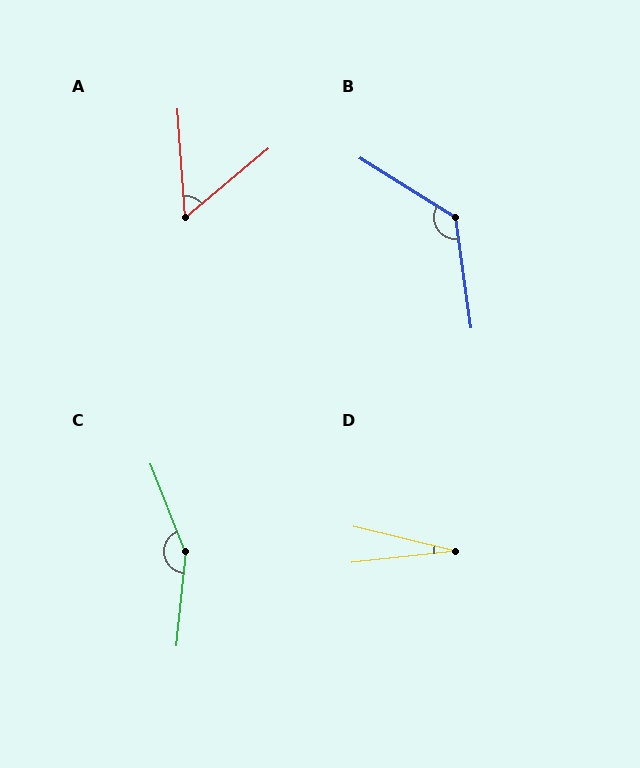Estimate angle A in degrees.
Approximately 54 degrees.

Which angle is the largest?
C, at approximately 153 degrees.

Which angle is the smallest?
D, at approximately 20 degrees.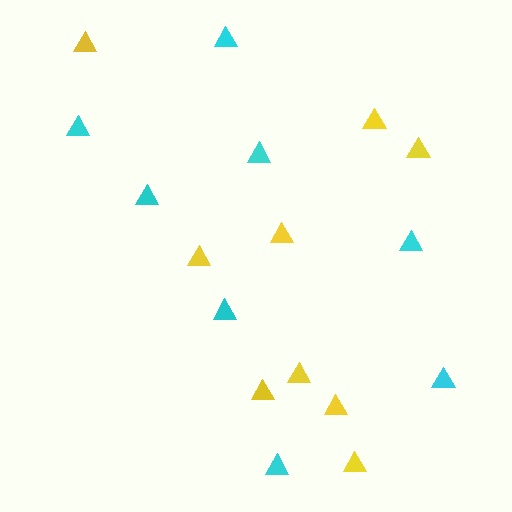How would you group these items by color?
There are 2 groups: one group of cyan triangles (8) and one group of yellow triangles (9).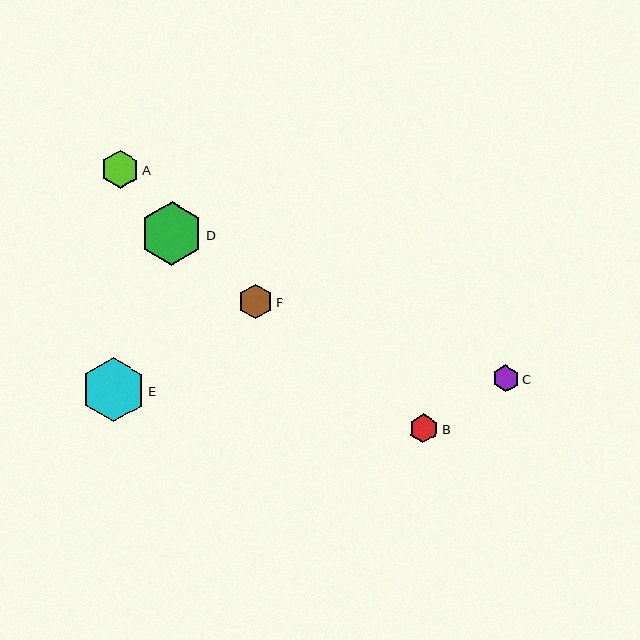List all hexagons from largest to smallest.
From largest to smallest: E, D, A, F, B, C.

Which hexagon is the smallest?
Hexagon C is the smallest with a size of approximately 27 pixels.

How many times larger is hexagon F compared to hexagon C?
Hexagon F is approximately 1.3 times the size of hexagon C.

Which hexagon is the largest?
Hexagon E is the largest with a size of approximately 64 pixels.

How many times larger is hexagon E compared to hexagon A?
Hexagon E is approximately 1.7 times the size of hexagon A.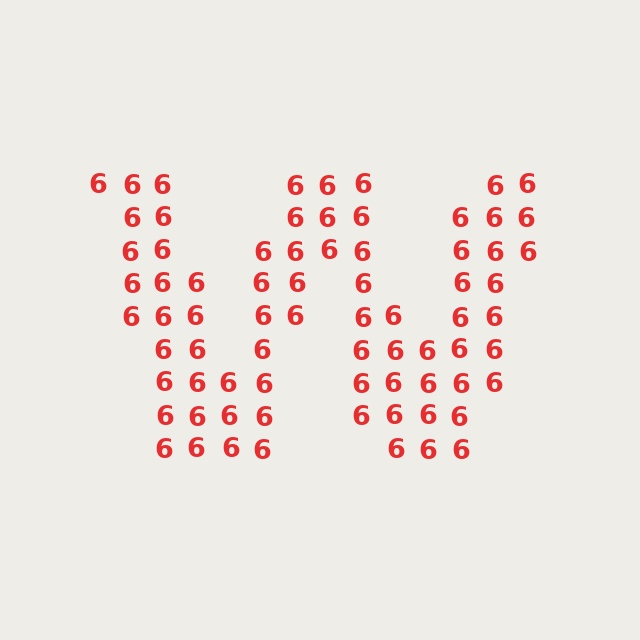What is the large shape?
The large shape is the letter W.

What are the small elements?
The small elements are digit 6's.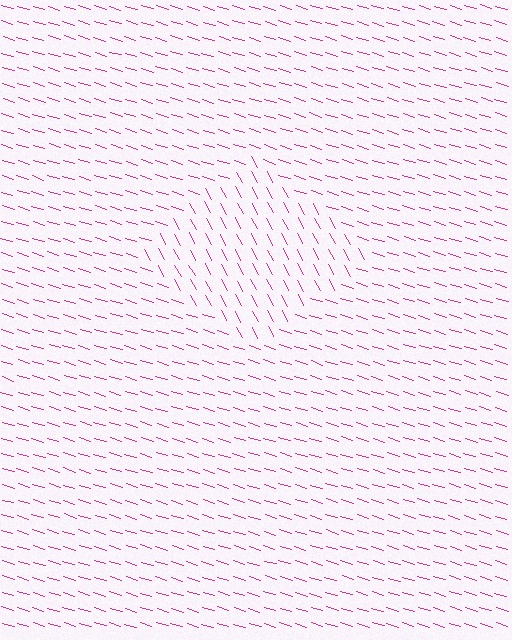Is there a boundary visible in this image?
Yes, there is a texture boundary formed by a change in line orientation.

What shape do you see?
I see a diamond.